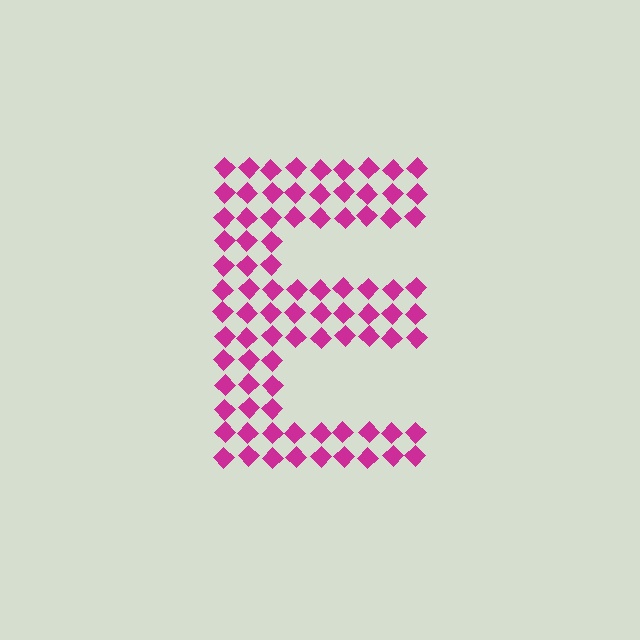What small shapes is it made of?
It is made of small diamonds.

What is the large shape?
The large shape is the letter E.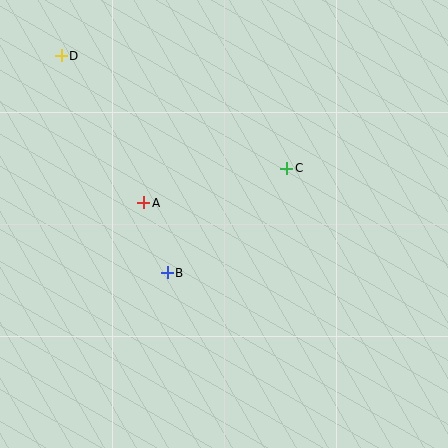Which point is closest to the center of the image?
Point B at (167, 273) is closest to the center.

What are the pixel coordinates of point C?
Point C is at (287, 168).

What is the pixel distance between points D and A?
The distance between D and A is 169 pixels.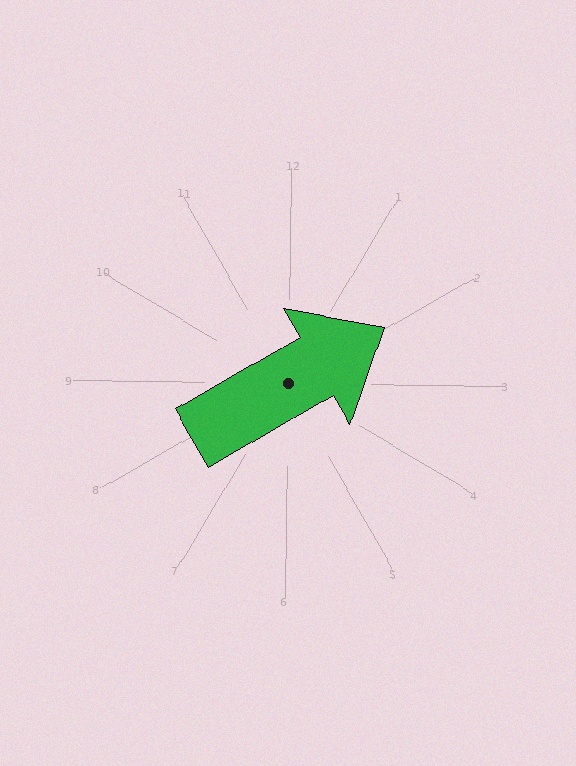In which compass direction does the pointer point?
Northeast.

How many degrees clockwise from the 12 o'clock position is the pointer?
Approximately 59 degrees.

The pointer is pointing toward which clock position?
Roughly 2 o'clock.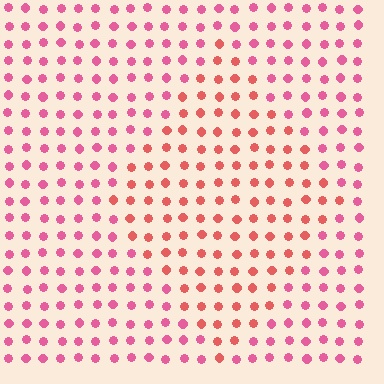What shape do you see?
I see a diamond.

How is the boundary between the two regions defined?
The boundary is defined purely by a slight shift in hue (about 27 degrees). Spacing, size, and orientation are identical on both sides.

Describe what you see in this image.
The image is filled with small pink elements in a uniform arrangement. A diamond-shaped region is visible where the elements are tinted to a slightly different hue, forming a subtle color boundary.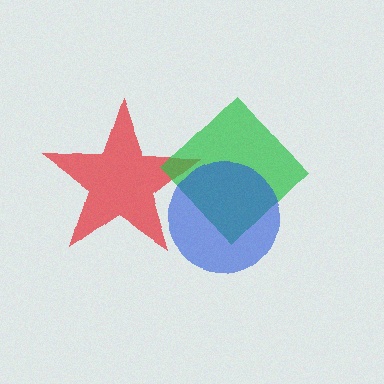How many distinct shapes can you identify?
There are 3 distinct shapes: a red star, a green diamond, a blue circle.